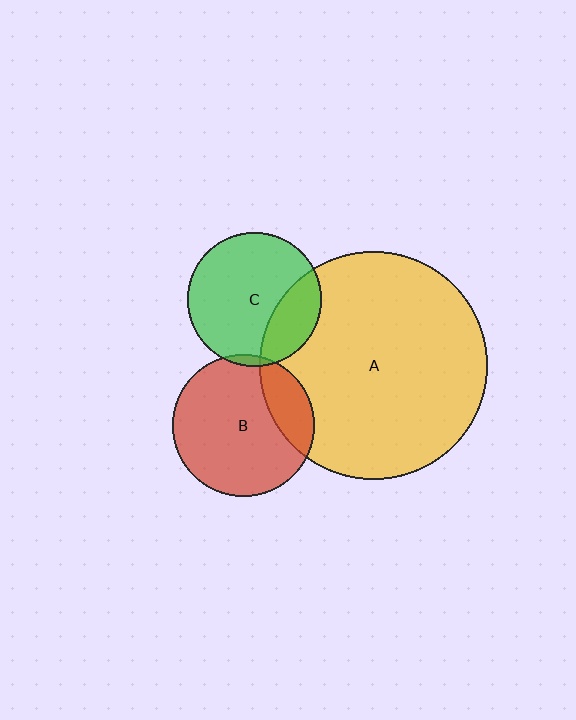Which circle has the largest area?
Circle A (yellow).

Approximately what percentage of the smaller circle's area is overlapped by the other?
Approximately 5%.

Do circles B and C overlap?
Yes.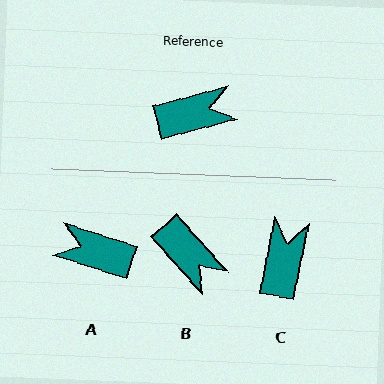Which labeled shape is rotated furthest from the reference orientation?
A, about 147 degrees away.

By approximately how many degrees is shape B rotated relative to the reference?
Approximately 63 degrees clockwise.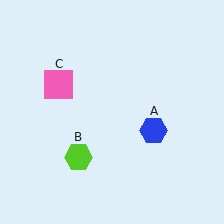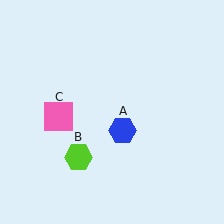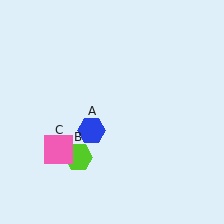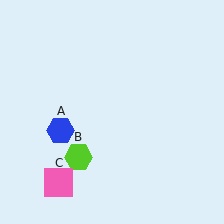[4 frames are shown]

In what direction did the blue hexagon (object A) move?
The blue hexagon (object A) moved left.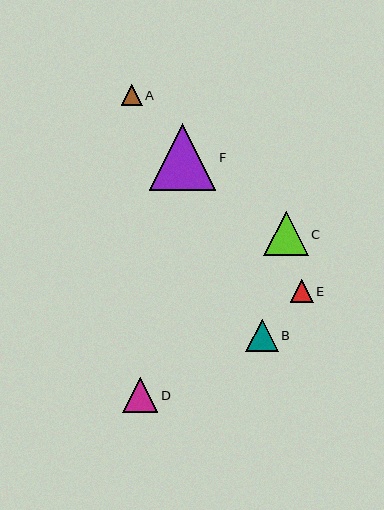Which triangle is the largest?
Triangle F is the largest with a size of approximately 67 pixels.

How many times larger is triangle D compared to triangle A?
Triangle D is approximately 1.7 times the size of triangle A.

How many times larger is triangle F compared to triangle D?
Triangle F is approximately 1.9 times the size of triangle D.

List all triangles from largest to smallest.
From largest to smallest: F, C, D, B, E, A.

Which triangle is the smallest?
Triangle A is the smallest with a size of approximately 21 pixels.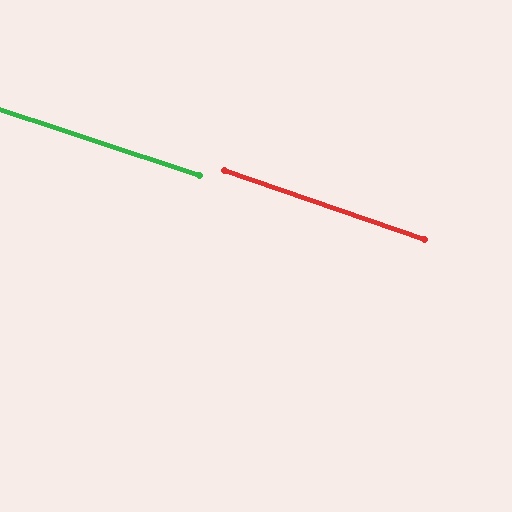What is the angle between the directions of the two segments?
Approximately 1 degree.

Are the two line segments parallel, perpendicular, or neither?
Parallel — their directions differ by only 0.8°.